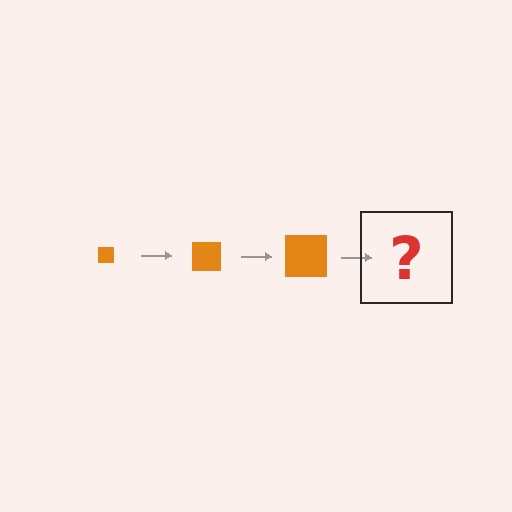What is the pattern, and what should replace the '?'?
The pattern is that the square gets progressively larger each step. The '?' should be an orange square, larger than the previous one.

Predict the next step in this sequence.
The next step is an orange square, larger than the previous one.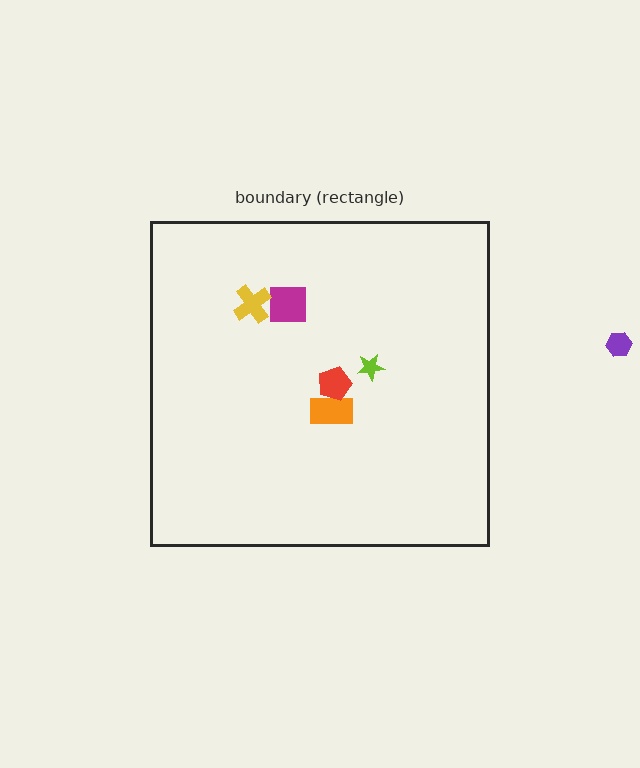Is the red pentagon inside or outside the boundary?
Inside.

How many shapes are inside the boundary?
5 inside, 1 outside.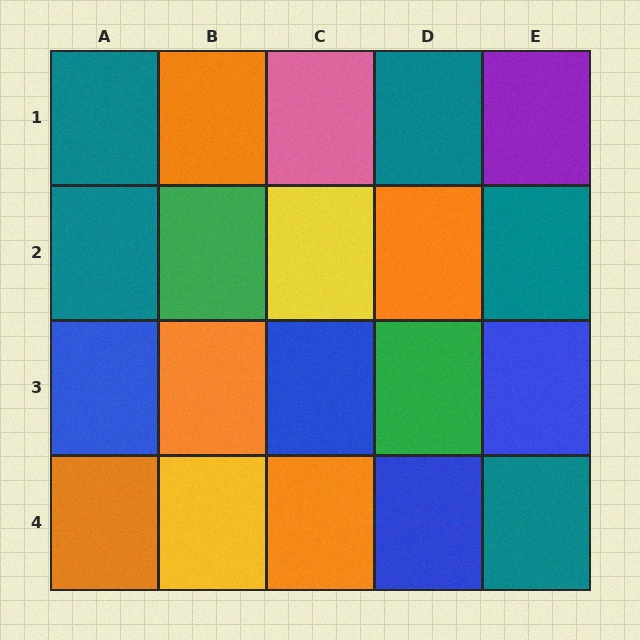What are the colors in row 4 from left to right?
Orange, yellow, orange, blue, teal.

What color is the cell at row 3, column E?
Blue.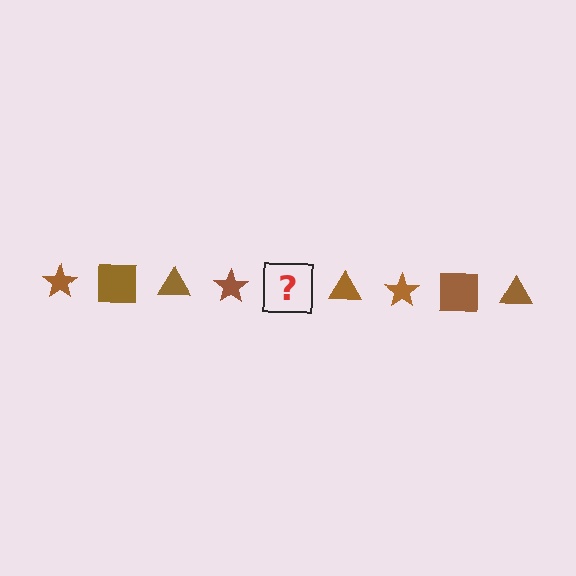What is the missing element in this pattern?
The missing element is a brown square.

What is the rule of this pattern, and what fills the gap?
The rule is that the pattern cycles through star, square, triangle shapes in brown. The gap should be filled with a brown square.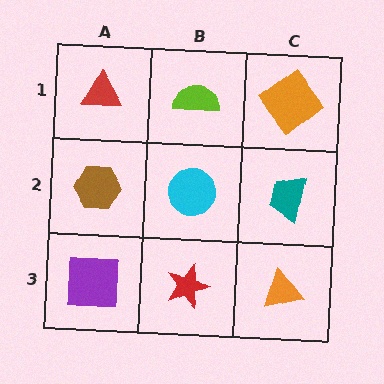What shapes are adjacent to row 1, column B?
A cyan circle (row 2, column B), a red triangle (row 1, column A), an orange diamond (row 1, column C).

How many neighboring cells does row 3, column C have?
2.